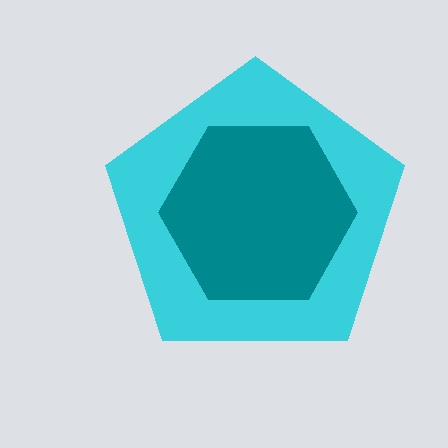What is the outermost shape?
The cyan pentagon.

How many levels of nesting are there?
2.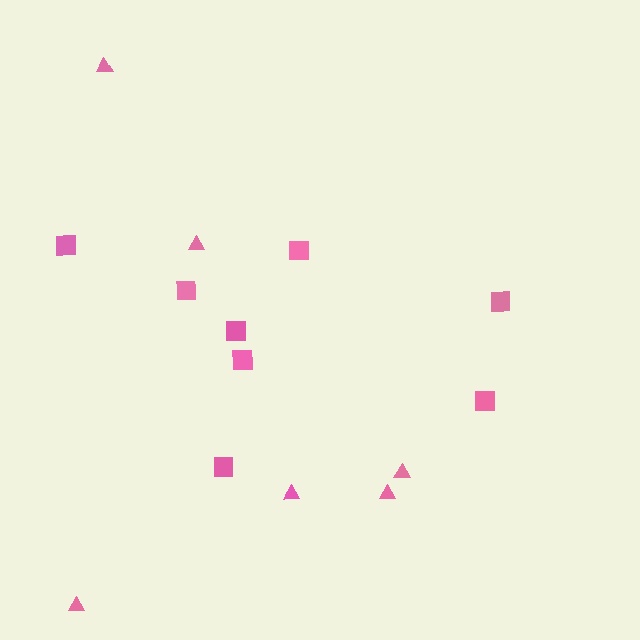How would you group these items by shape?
There are 2 groups: one group of squares (8) and one group of triangles (6).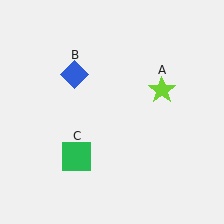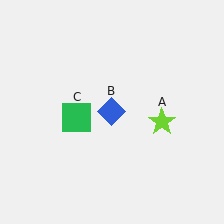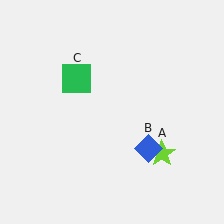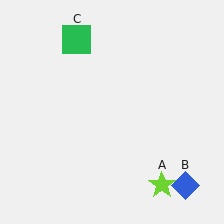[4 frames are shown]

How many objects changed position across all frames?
3 objects changed position: lime star (object A), blue diamond (object B), green square (object C).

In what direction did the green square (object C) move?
The green square (object C) moved up.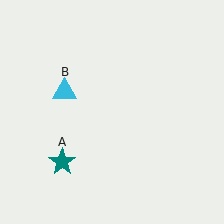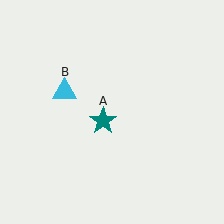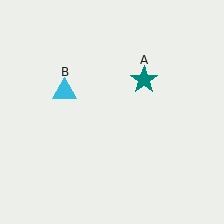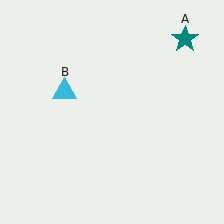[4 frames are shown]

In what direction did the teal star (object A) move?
The teal star (object A) moved up and to the right.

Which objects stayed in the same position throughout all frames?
Cyan triangle (object B) remained stationary.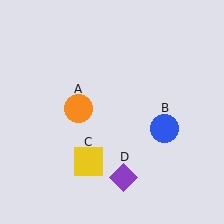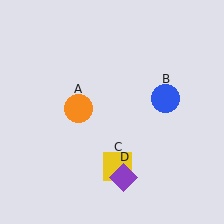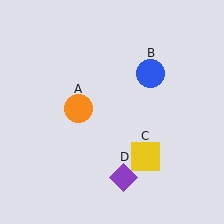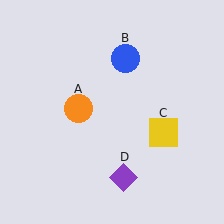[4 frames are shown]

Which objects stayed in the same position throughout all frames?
Orange circle (object A) and purple diamond (object D) remained stationary.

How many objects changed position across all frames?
2 objects changed position: blue circle (object B), yellow square (object C).